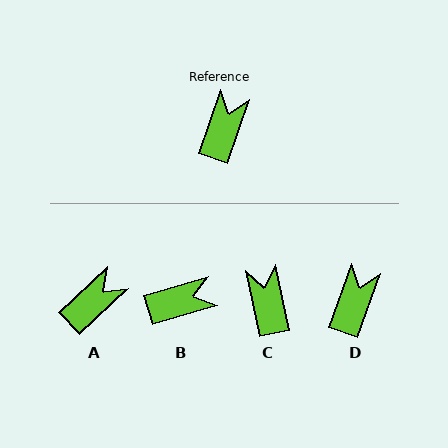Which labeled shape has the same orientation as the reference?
D.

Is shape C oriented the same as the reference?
No, it is off by about 32 degrees.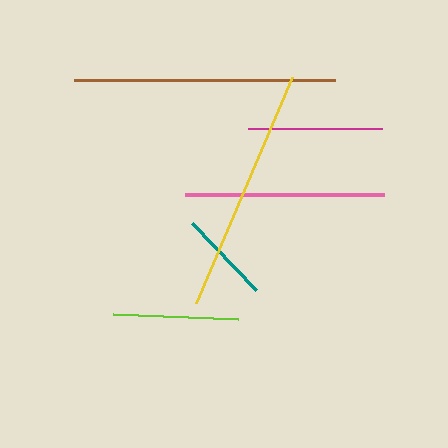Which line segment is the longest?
The brown line is the longest at approximately 260 pixels.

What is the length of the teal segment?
The teal segment is approximately 93 pixels long.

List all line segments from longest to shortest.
From longest to shortest: brown, yellow, pink, magenta, lime, teal.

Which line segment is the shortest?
The teal line is the shortest at approximately 93 pixels.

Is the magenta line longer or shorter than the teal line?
The magenta line is longer than the teal line.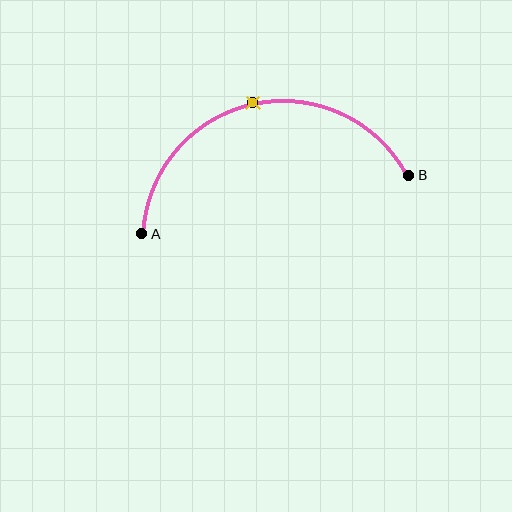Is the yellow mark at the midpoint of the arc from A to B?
Yes. The yellow mark lies on the arc at equal arc-length from both A and B — it is the arc midpoint.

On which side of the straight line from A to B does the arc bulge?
The arc bulges above the straight line connecting A and B.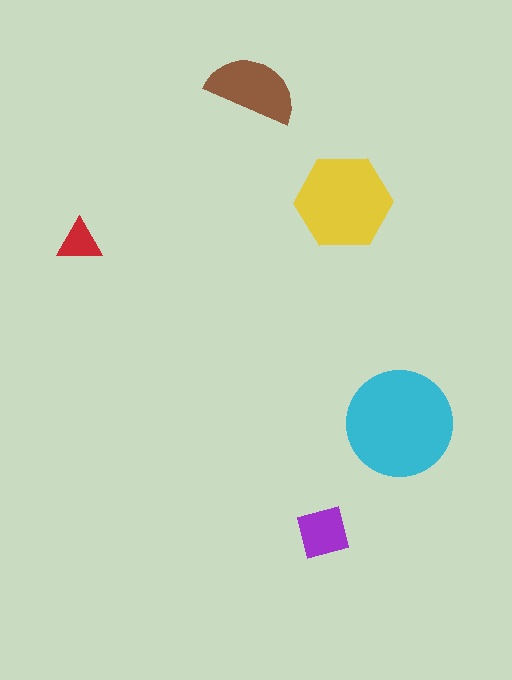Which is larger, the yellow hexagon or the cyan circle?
The cyan circle.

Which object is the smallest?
The red triangle.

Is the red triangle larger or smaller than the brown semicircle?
Smaller.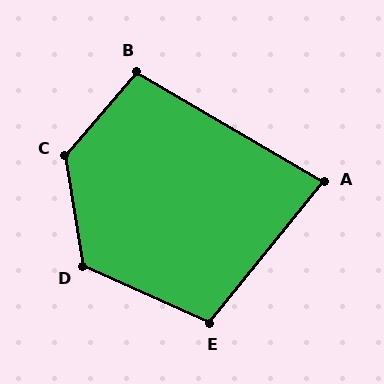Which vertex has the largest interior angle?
C, at approximately 130 degrees.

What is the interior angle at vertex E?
Approximately 105 degrees (obtuse).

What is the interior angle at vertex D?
Approximately 123 degrees (obtuse).